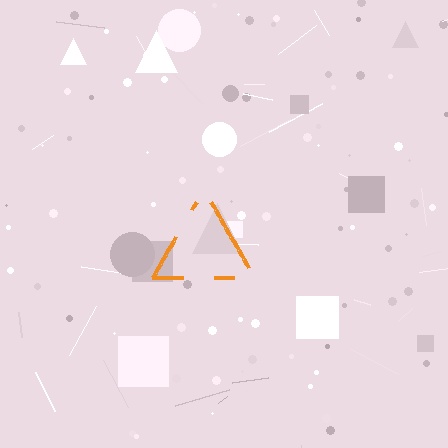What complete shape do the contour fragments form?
The contour fragments form a triangle.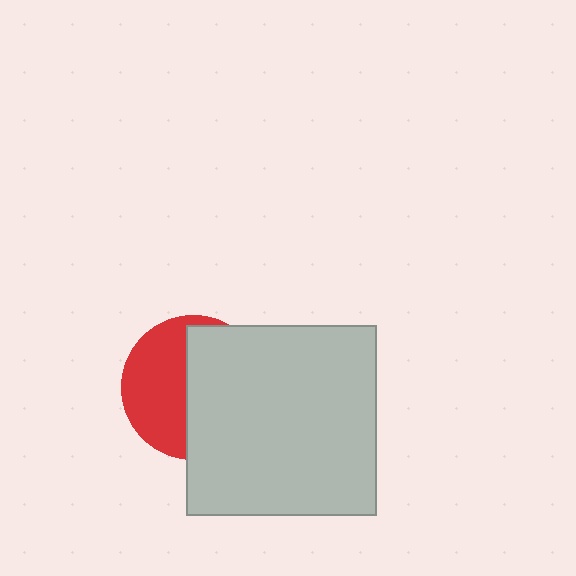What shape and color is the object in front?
The object in front is a light gray square.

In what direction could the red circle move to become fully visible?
The red circle could move left. That would shift it out from behind the light gray square entirely.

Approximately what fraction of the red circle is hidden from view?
Roughly 55% of the red circle is hidden behind the light gray square.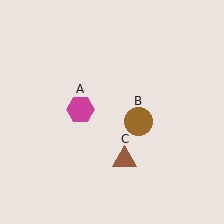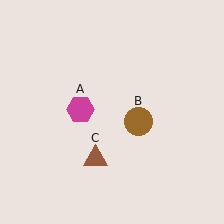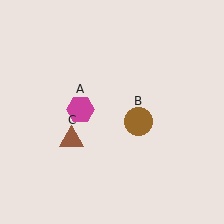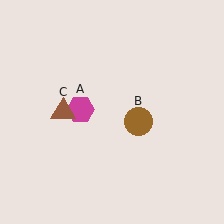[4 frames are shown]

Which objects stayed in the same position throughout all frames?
Magenta hexagon (object A) and brown circle (object B) remained stationary.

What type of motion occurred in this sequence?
The brown triangle (object C) rotated clockwise around the center of the scene.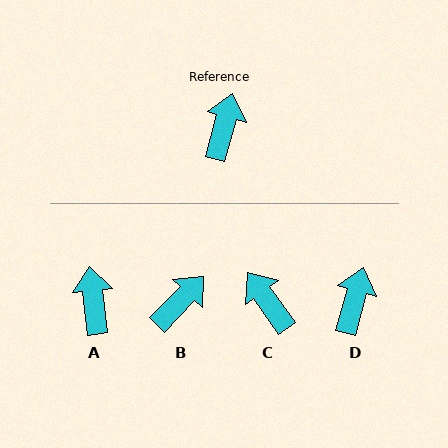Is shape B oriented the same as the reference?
No, it is off by about 29 degrees.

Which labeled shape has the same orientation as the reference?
D.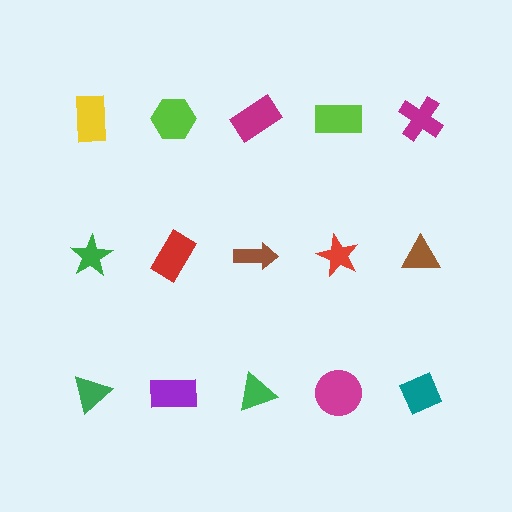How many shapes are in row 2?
5 shapes.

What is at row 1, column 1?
A yellow rectangle.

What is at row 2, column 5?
A brown triangle.